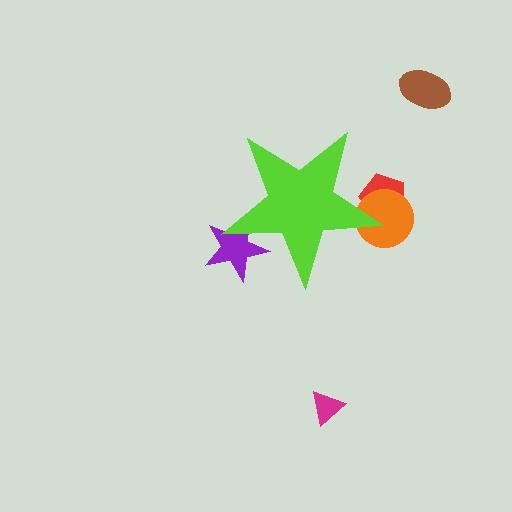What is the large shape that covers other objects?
A lime star.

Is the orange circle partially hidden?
Yes, the orange circle is partially hidden behind the lime star.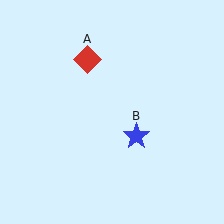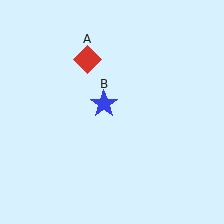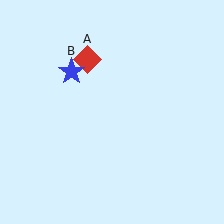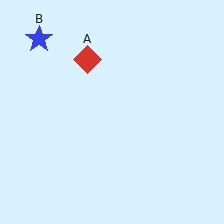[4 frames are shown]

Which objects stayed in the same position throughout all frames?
Red diamond (object A) remained stationary.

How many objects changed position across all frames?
1 object changed position: blue star (object B).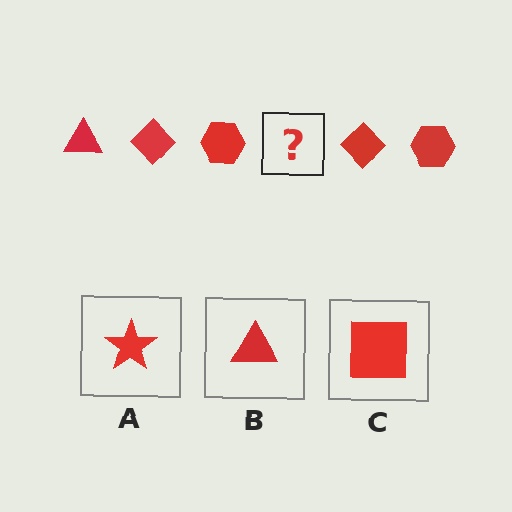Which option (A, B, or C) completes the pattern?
B.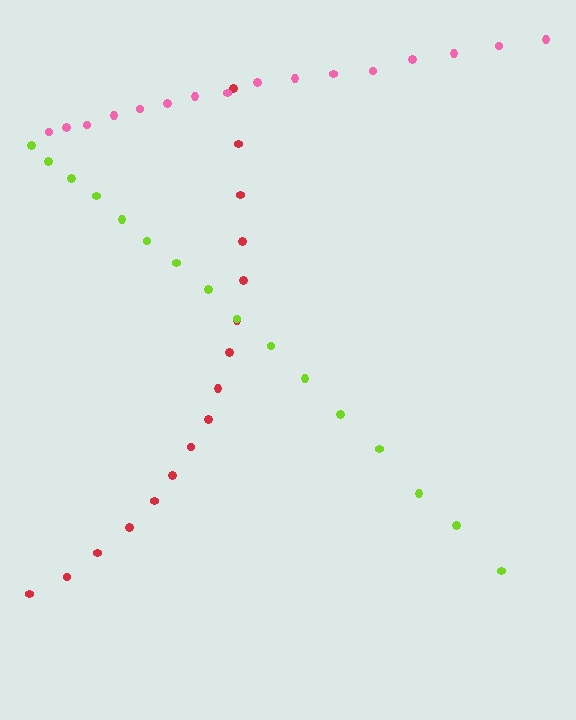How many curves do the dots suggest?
There are 3 distinct paths.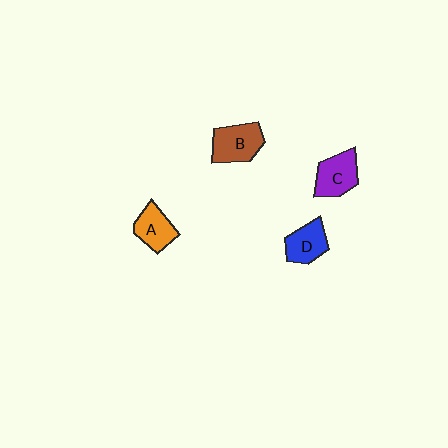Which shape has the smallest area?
Shape A (orange).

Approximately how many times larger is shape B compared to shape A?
Approximately 1.3 times.